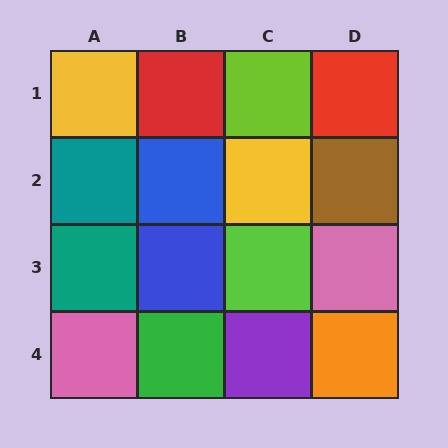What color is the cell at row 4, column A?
Pink.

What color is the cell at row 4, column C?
Purple.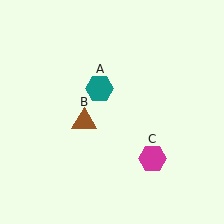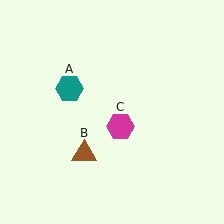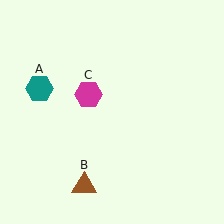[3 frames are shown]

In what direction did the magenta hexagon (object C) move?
The magenta hexagon (object C) moved up and to the left.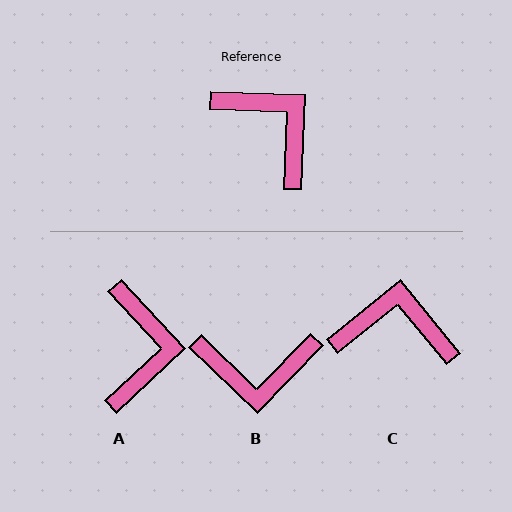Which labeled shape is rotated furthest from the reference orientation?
B, about 132 degrees away.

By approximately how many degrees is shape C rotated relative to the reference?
Approximately 41 degrees counter-clockwise.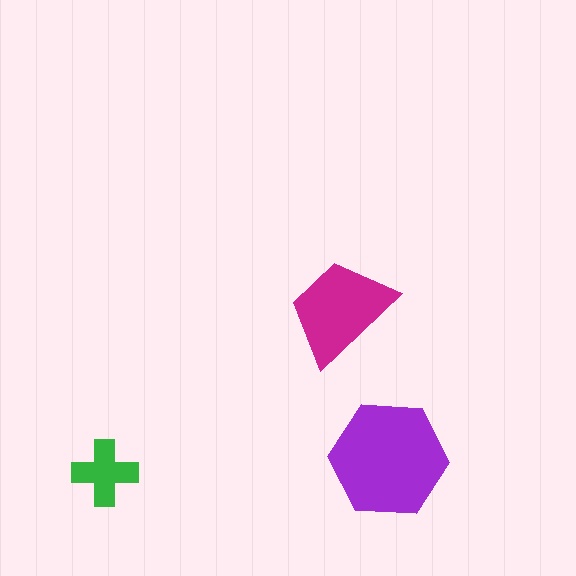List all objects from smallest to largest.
The green cross, the magenta trapezoid, the purple hexagon.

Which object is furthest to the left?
The green cross is leftmost.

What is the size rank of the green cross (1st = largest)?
3rd.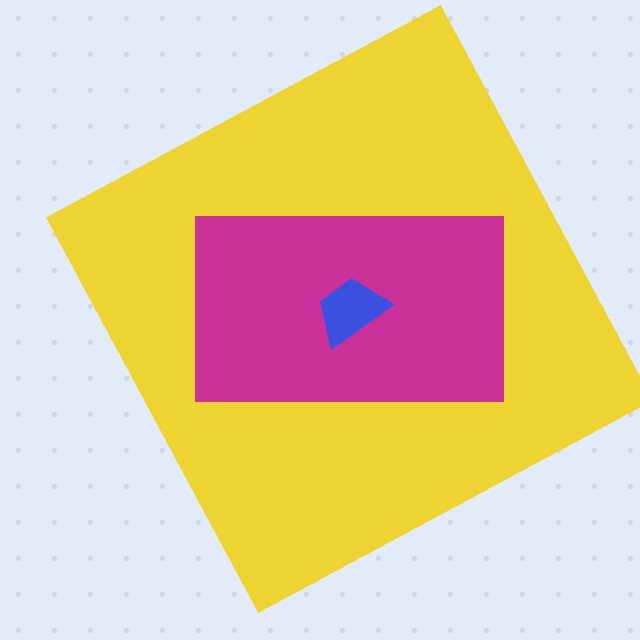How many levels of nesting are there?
3.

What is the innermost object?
The blue trapezoid.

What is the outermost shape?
The yellow square.